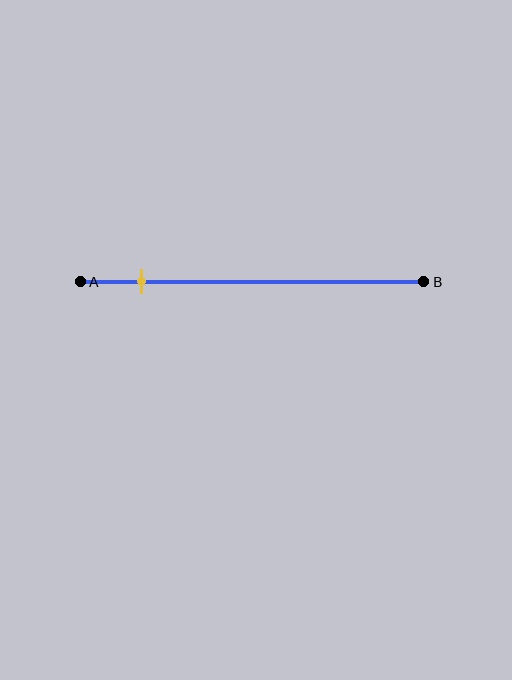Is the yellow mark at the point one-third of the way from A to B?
No, the mark is at about 20% from A, not at the 33% one-third point.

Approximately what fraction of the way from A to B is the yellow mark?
The yellow mark is approximately 20% of the way from A to B.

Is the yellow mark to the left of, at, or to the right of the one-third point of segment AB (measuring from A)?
The yellow mark is to the left of the one-third point of segment AB.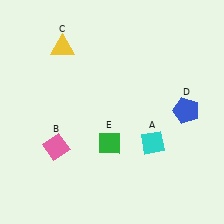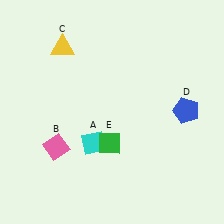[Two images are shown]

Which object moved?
The cyan diamond (A) moved left.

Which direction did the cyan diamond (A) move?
The cyan diamond (A) moved left.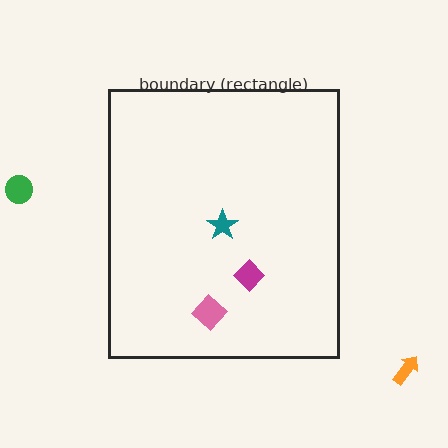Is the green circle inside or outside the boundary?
Outside.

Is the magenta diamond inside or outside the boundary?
Inside.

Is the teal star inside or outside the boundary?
Inside.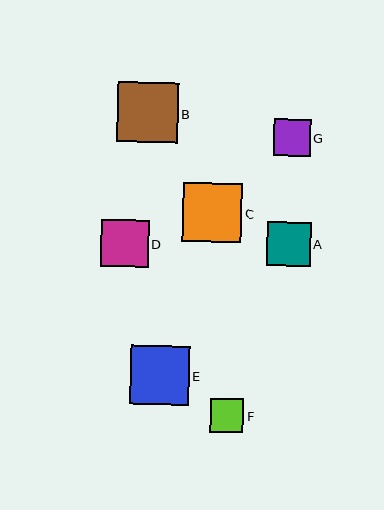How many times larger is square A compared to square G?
Square A is approximately 1.2 times the size of square G.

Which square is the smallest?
Square F is the smallest with a size of approximately 33 pixels.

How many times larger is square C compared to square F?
Square C is approximately 1.8 times the size of square F.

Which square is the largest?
Square B is the largest with a size of approximately 61 pixels.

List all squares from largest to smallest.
From largest to smallest: B, E, C, D, A, G, F.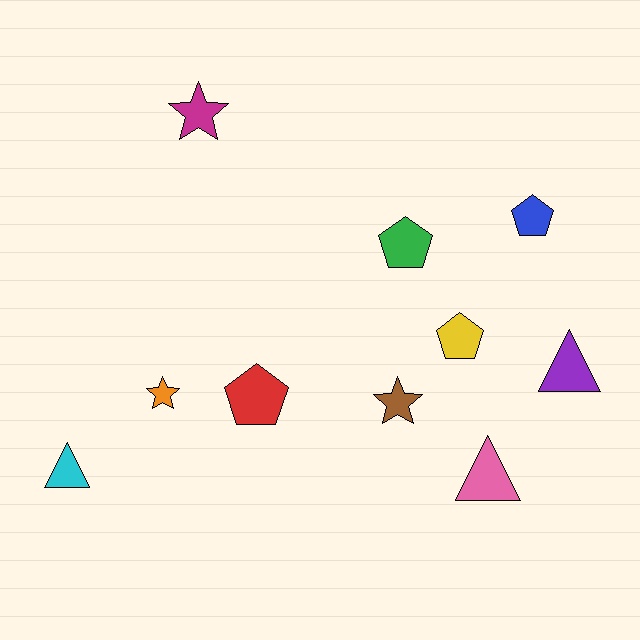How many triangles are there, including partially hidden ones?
There are 3 triangles.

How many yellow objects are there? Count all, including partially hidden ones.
There is 1 yellow object.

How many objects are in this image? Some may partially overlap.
There are 10 objects.